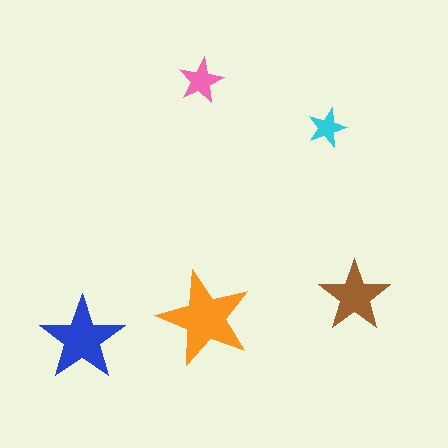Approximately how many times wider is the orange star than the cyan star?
About 2.5 times wider.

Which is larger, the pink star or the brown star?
The brown one.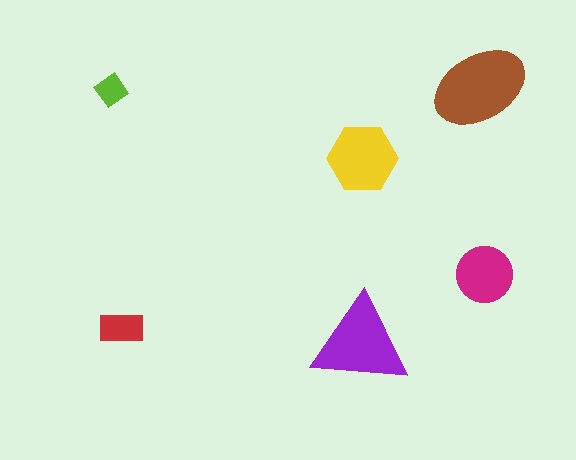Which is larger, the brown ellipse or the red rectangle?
The brown ellipse.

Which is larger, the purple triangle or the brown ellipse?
The brown ellipse.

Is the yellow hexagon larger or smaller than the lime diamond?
Larger.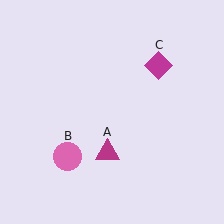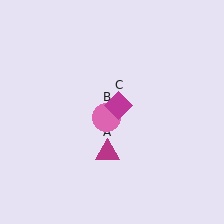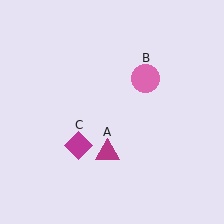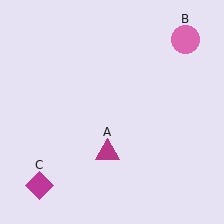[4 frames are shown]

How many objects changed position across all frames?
2 objects changed position: pink circle (object B), magenta diamond (object C).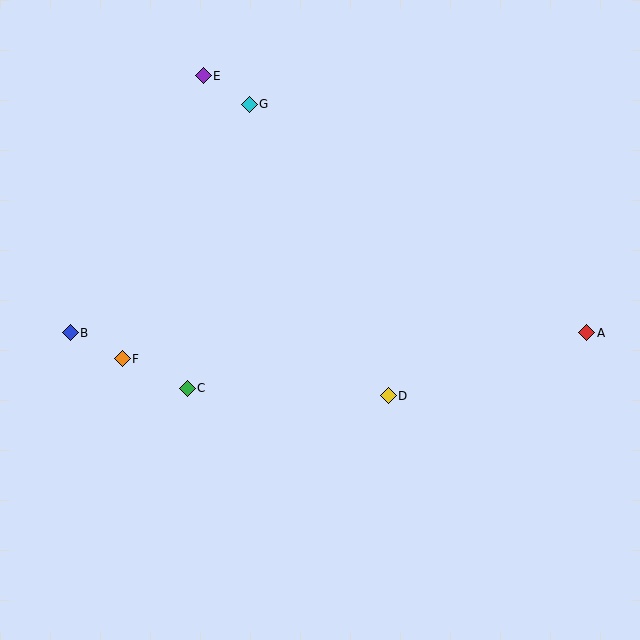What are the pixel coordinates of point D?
Point D is at (388, 396).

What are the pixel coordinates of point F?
Point F is at (122, 359).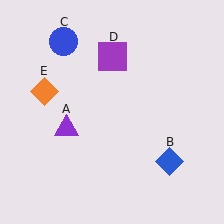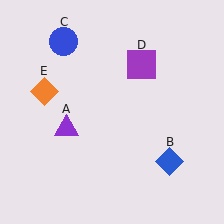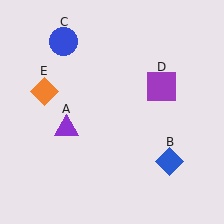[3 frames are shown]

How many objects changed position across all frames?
1 object changed position: purple square (object D).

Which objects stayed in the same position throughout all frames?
Purple triangle (object A) and blue diamond (object B) and blue circle (object C) and orange diamond (object E) remained stationary.